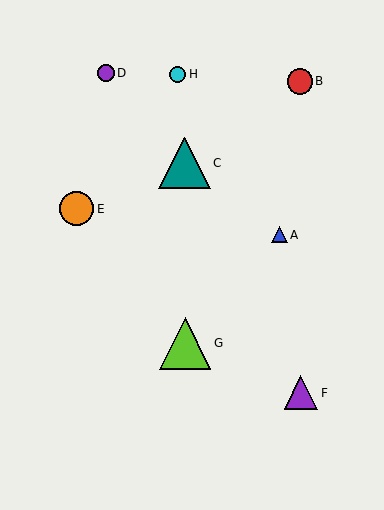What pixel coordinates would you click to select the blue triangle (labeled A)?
Click at (279, 235) to select the blue triangle A.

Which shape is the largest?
The teal triangle (labeled C) is the largest.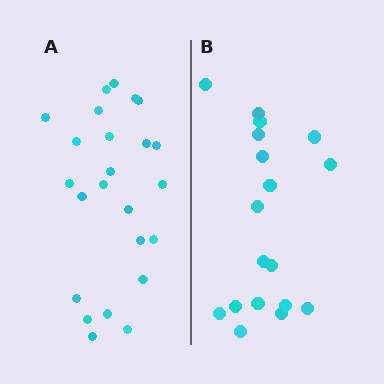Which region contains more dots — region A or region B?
Region A (the left region) has more dots.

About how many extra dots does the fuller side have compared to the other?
Region A has about 6 more dots than region B.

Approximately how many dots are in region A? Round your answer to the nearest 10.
About 20 dots. (The exact count is 24, which rounds to 20.)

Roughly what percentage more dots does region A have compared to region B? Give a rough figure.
About 35% more.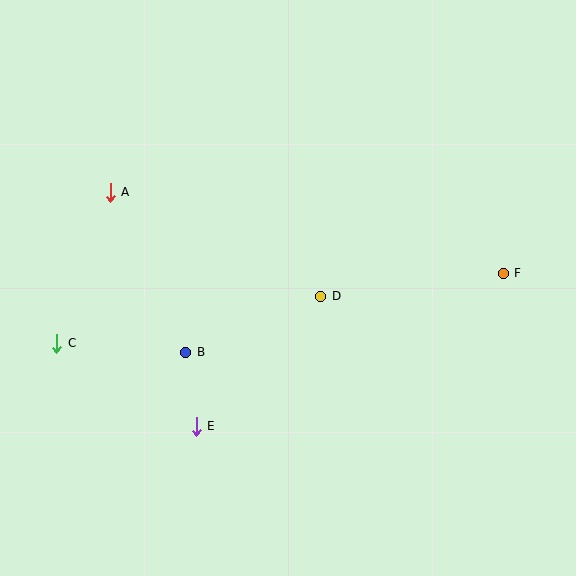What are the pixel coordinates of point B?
Point B is at (186, 353).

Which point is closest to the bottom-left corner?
Point C is closest to the bottom-left corner.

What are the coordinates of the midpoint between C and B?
The midpoint between C and B is at (121, 348).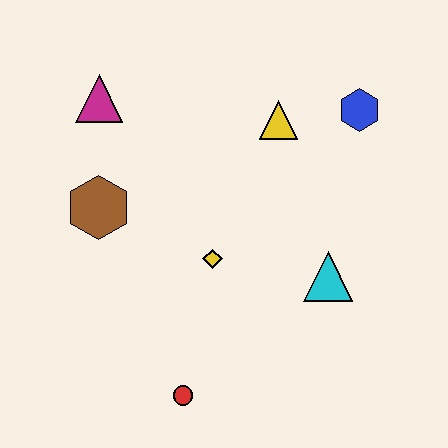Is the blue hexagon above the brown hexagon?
Yes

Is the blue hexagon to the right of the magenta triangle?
Yes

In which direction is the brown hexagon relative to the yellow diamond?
The brown hexagon is to the left of the yellow diamond.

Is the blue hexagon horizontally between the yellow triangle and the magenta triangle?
No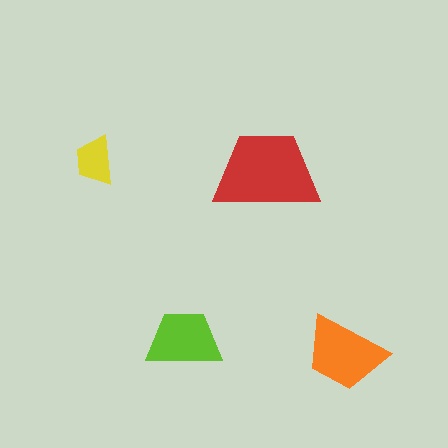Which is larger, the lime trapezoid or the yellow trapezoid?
The lime one.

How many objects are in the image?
There are 4 objects in the image.